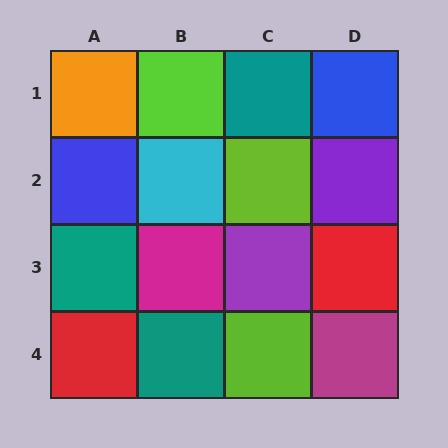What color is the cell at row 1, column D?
Blue.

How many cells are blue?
2 cells are blue.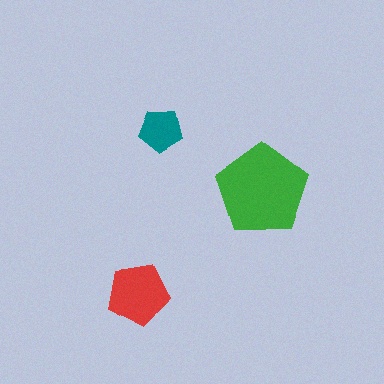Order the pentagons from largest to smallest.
the green one, the red one, the teal one.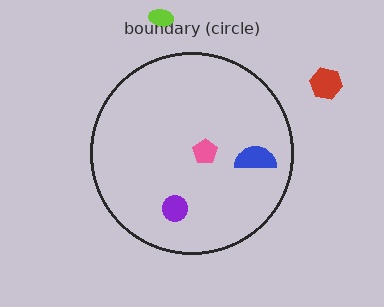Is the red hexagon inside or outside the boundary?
Outside.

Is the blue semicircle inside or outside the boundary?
Inside.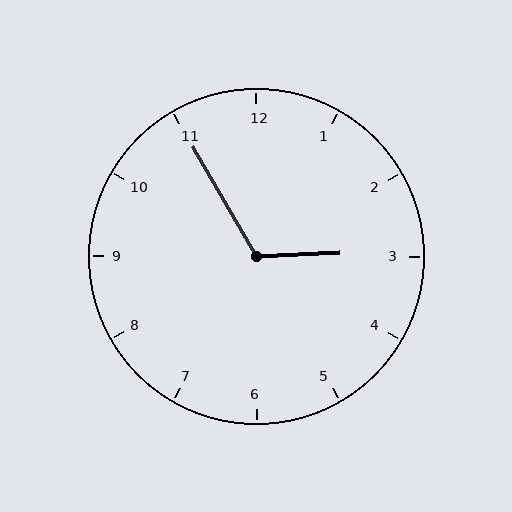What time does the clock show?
2:55.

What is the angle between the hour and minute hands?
Approximately 118 degrees.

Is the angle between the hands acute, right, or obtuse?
It is obtuse.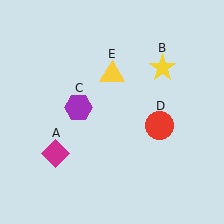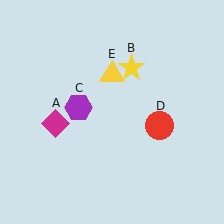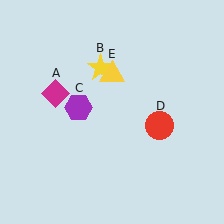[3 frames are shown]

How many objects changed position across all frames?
2 objects changed position: magenta diamond (object A), yellow star (object B).